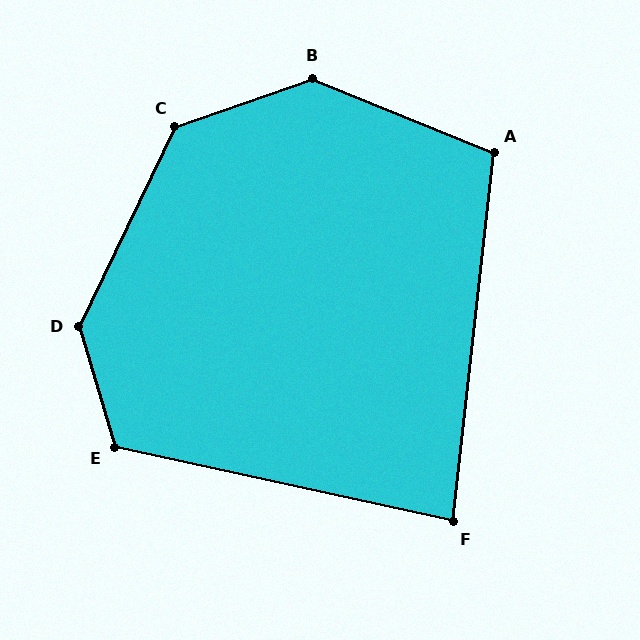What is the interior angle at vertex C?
Approximately 135 degrees (obtuse).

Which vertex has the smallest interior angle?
F, at approximately 84 degrees.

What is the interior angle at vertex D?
Approximately 138 degrees (obtuse).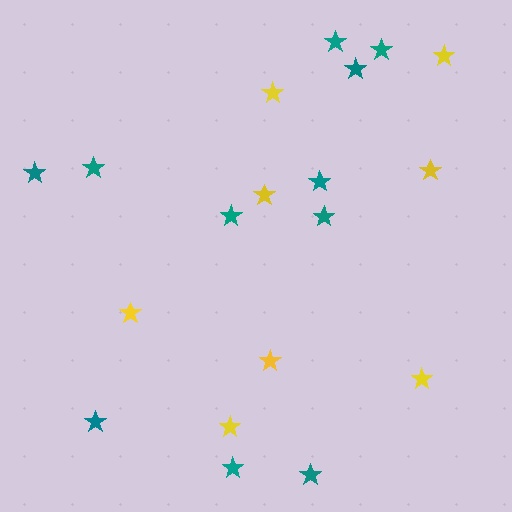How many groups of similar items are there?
There are 2 groups: one group of yellow stars (8) and one group of teal stars (11).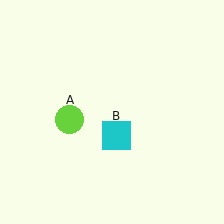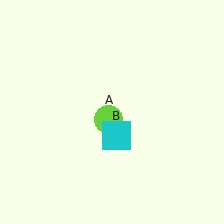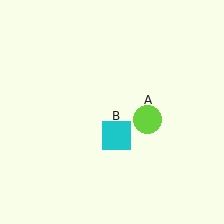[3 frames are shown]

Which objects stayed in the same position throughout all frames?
Cyan square (object B) remained stationary.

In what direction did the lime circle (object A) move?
The lime circle (object A) moved right.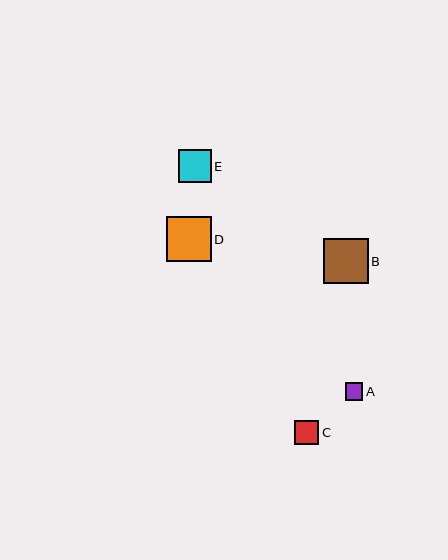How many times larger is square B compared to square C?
Square B is approximately 1.9 times the size of square C.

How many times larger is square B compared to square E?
Square B is approximately 1.4 times the size of square E.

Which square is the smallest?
Square A is the smallest with a size of approximately 18 pixels.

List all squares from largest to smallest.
From largest to smallest: D, B, E, C, A.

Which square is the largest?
Square D is the largest with a size of approximately 45 pixels.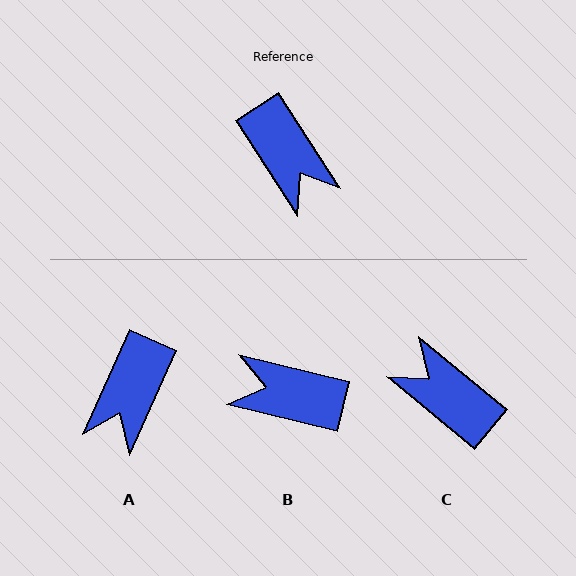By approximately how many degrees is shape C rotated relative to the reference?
Approximately 162 degrees clockwise.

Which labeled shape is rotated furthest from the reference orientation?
C, about 162 degrees away.